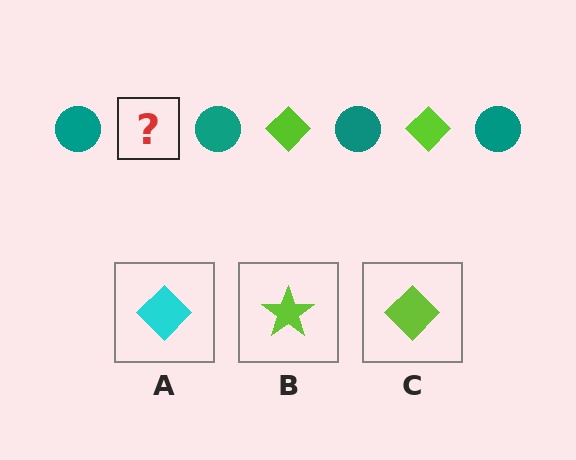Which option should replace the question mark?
Option C.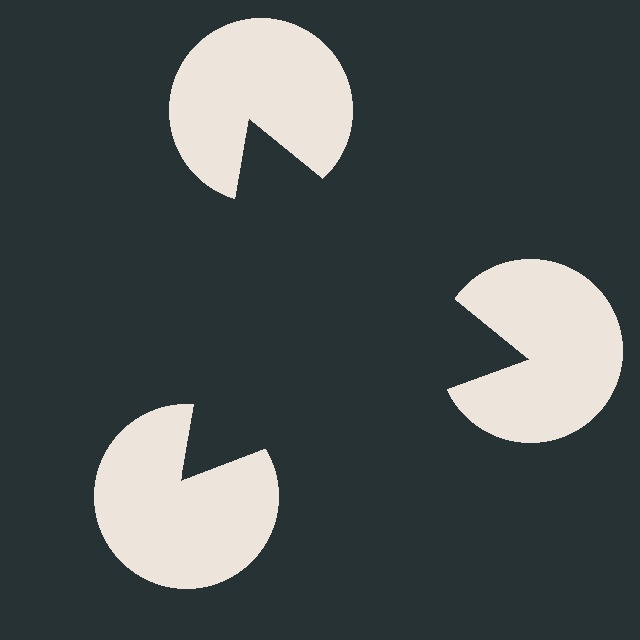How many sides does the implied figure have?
3 sides.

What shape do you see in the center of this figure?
An illusory triangle — its edges are inferred from the aligned wedge cuts in the pac-man discs, not physically drawn.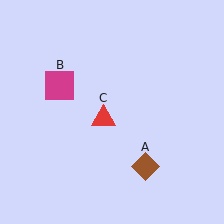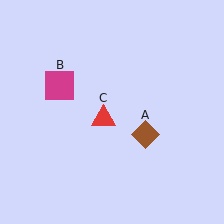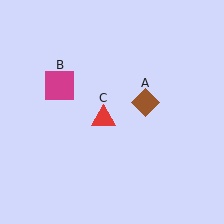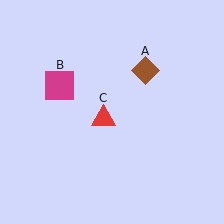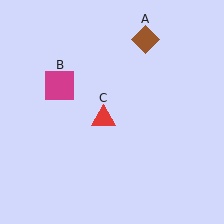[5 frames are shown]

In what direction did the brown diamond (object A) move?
The brown diamond (object A) moved up.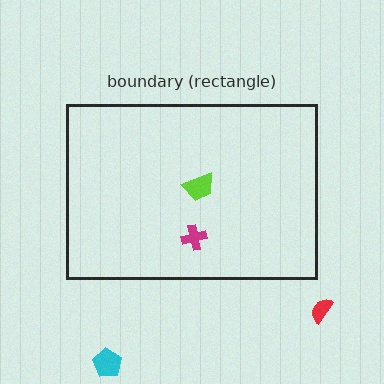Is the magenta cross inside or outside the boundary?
Inside.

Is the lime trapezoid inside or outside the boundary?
Inside.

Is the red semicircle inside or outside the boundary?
Outside.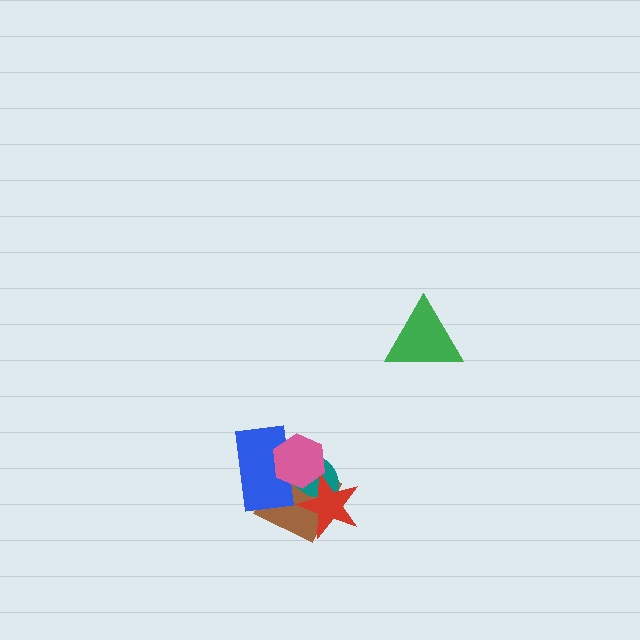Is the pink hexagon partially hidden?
No, no other shape covers it.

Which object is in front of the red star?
The pink hexagon is in front of the red star.